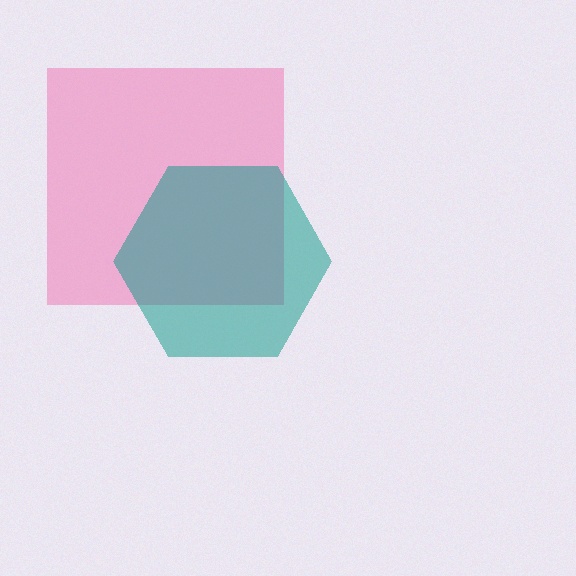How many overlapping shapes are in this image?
There are 2 overlapping shapes in the image.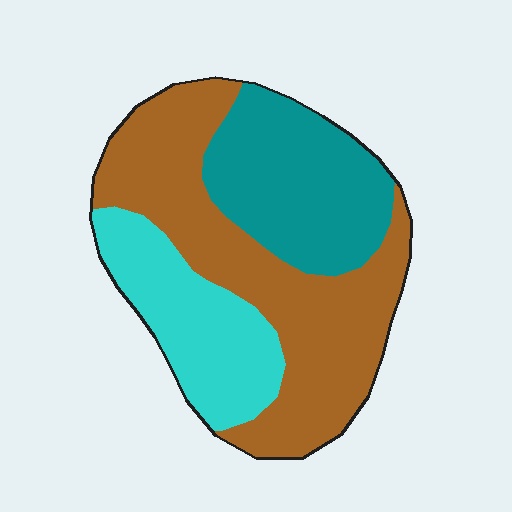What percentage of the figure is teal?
Teal takes up about one quarter (1/4) of the figure.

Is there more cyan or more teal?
Teal.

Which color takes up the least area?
Cyan, at roughly 25%.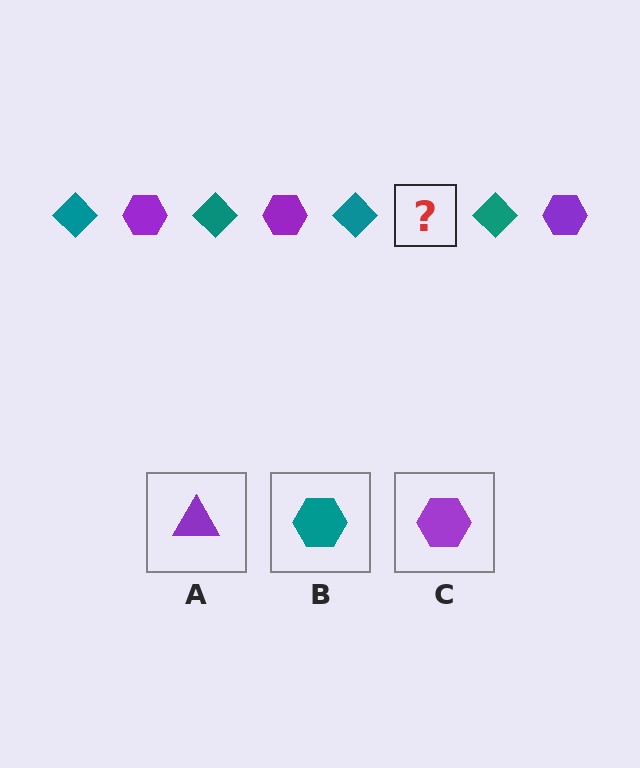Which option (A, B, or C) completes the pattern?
C.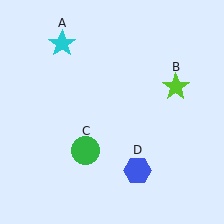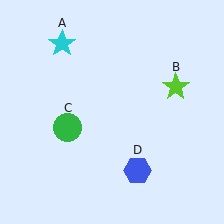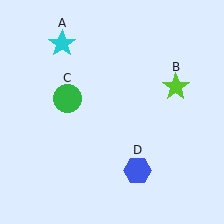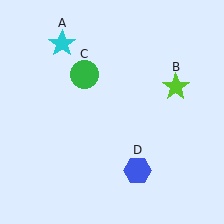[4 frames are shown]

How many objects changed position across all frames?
1 object changed position: green circle (object C).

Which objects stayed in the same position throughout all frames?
Cyan star (object A) and lime star (object B) and blue hexagon (object D) remained stationary.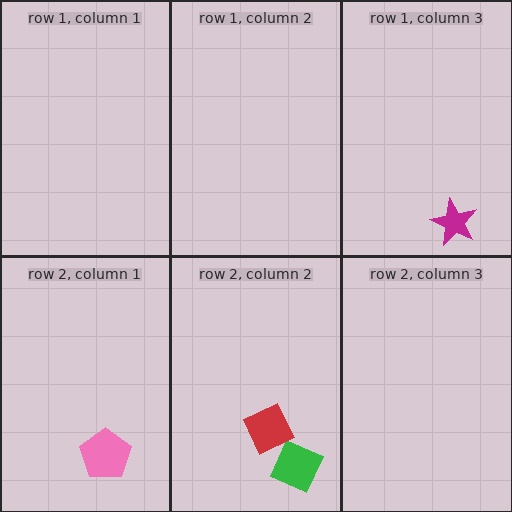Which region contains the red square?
The row 2, column 2 region.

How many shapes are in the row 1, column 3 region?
1.